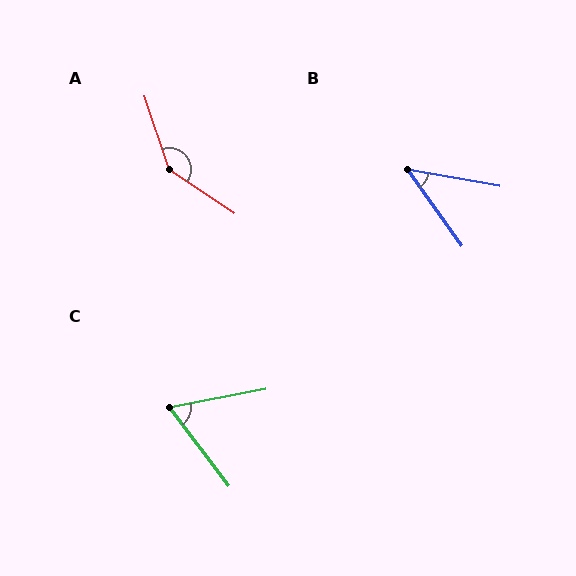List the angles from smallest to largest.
B (45°), C (64°), A (143°).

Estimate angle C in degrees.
Approximately 64 degrees.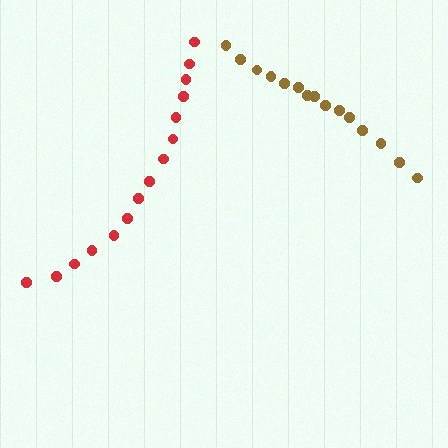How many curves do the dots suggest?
There are 2 distinct paths.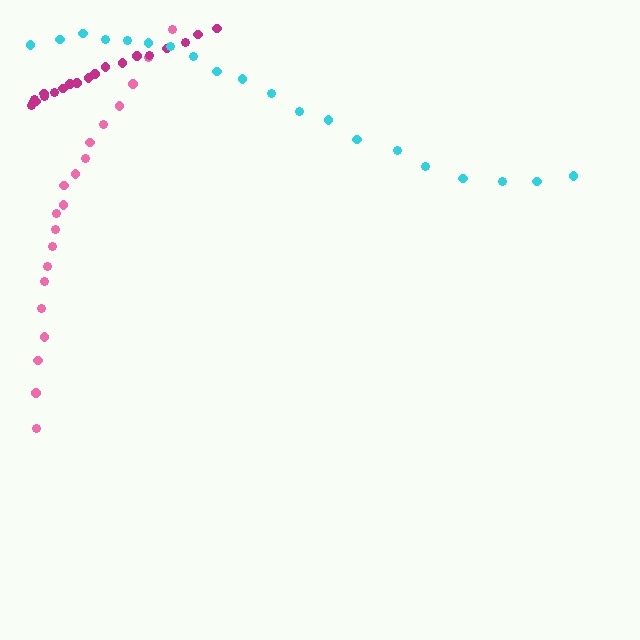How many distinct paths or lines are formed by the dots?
There are 3 distinct paths.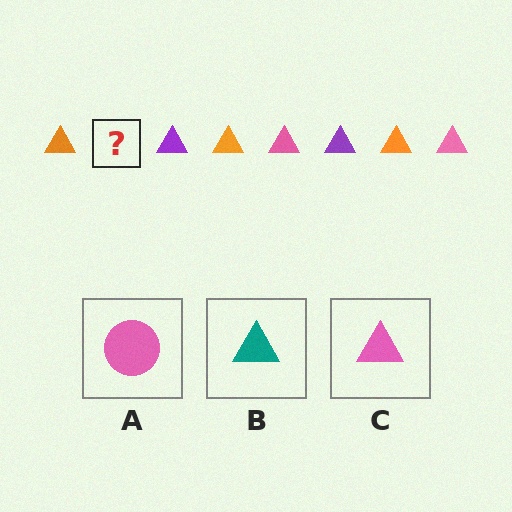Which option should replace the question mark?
Option C.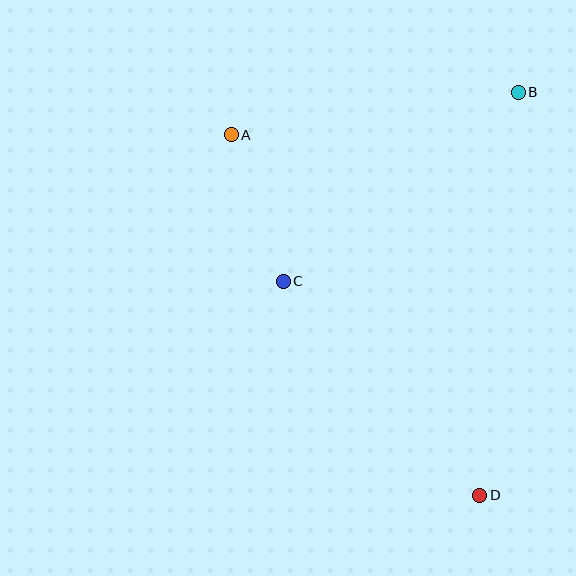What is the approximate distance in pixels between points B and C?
The distance between B and C is approximately 301 pixels.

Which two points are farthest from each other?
Points A and D are farthest from each other.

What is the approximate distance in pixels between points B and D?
The distance between B and D is approximately 404 pixels.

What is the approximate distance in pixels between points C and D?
The distance between C and D is approximately 291 pixels.